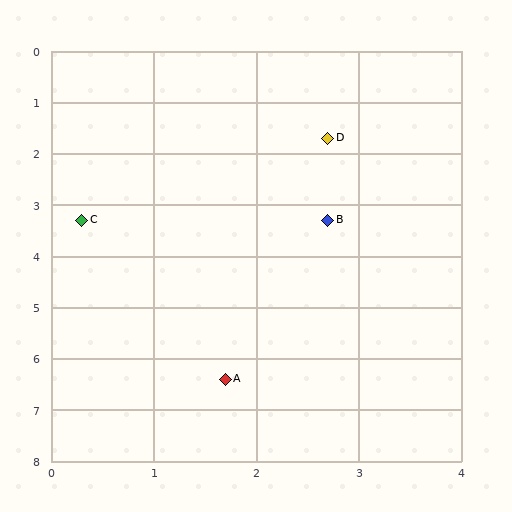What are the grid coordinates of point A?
Point A is at approximately (1.7, 6.4).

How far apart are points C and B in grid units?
Points C and B are about 2.4 grid units apart.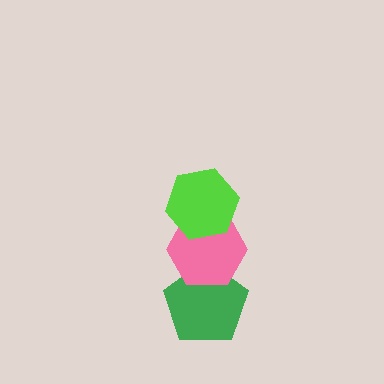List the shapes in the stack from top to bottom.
From top to bottom: the lime hexagon, the pink hexagon, the green pentagon.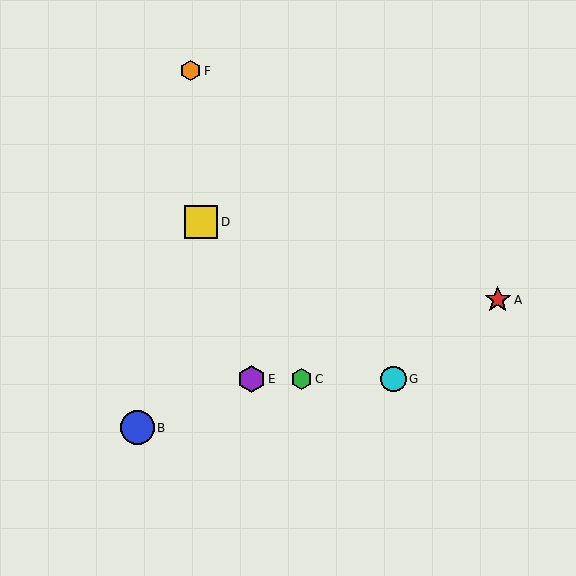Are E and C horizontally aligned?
Yes, both are at y≈379.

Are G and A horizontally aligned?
No, G is at y≈379 and A is at y≈300.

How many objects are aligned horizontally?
3 objects (C, E, G) are aligned horizontally.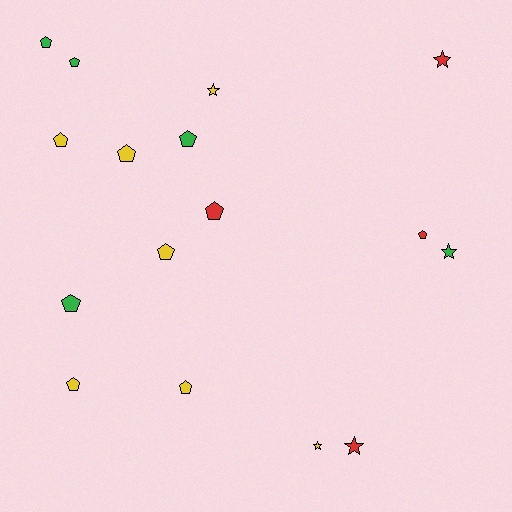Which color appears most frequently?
Yellow, with 7 objects.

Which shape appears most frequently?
Pentagon, with 11 objects.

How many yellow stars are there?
There are 2 yellow stars.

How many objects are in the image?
There are 16 objects.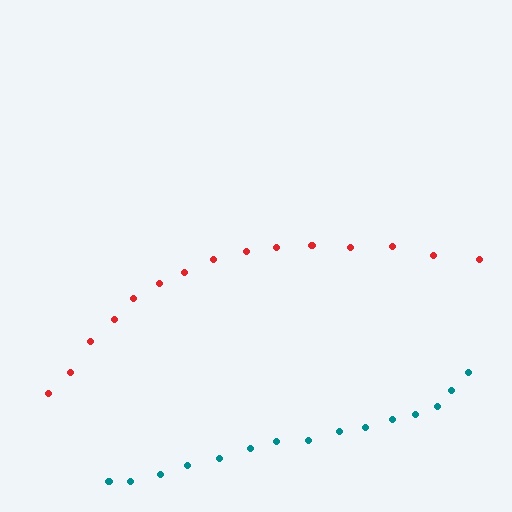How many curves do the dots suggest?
There are 2 distinct paths.